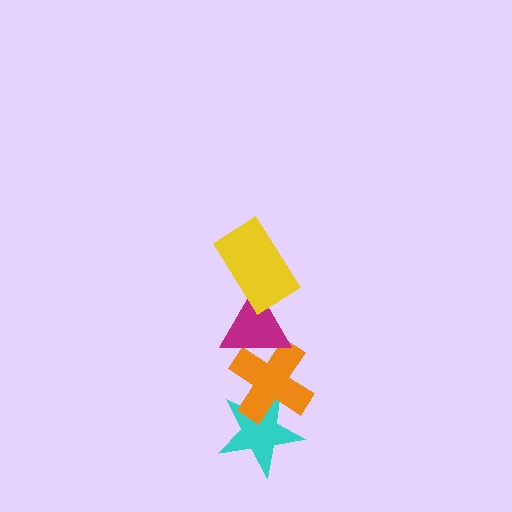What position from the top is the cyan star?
The cyan star is 4th from the top.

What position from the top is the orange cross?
The orange cross is 3rd from the top.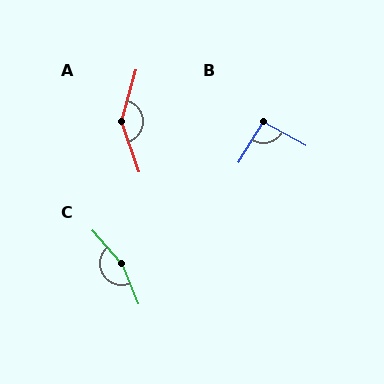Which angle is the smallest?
B, at approximately 92 degrees.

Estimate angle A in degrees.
Approximately 144 degrees.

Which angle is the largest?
C, at approximately 162 degrees.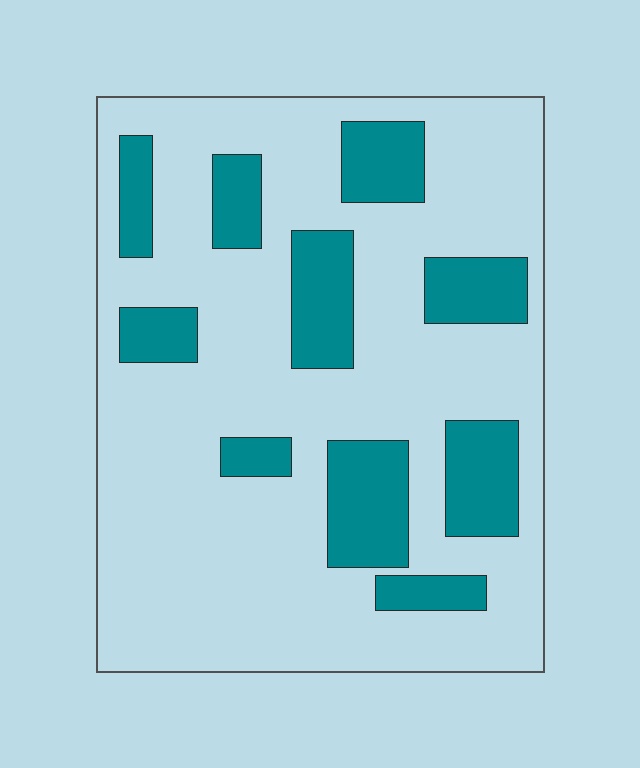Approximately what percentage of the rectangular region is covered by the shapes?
Approximately 25%.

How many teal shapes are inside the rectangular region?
10.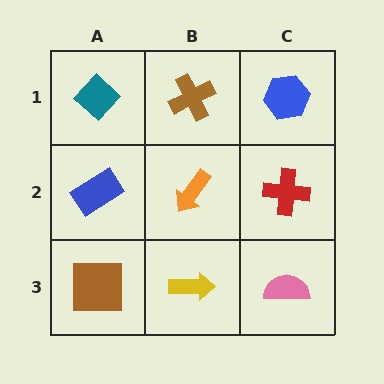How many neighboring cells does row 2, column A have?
3.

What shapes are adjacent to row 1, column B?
An orange arrow (row 2, column B), a teal diamond (row 1, column A), a blue hexagon (row 1, column C).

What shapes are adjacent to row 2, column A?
A teal diamond (row 1, column A), a brown square (row 3, column A), an orange arrow (row 2, column B).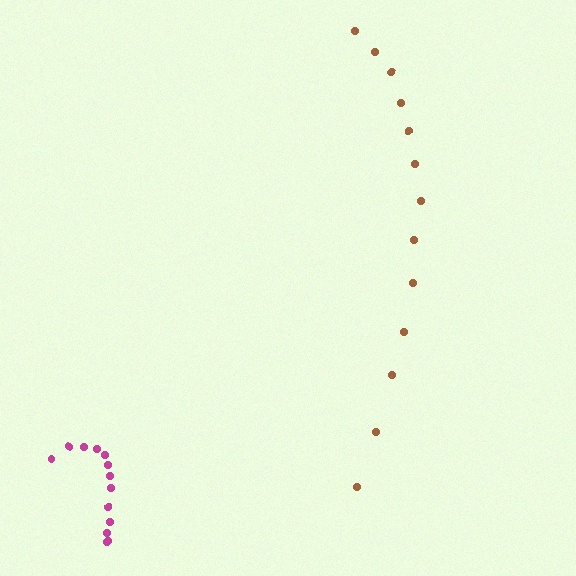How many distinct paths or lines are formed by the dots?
There are 2 distinct paths.